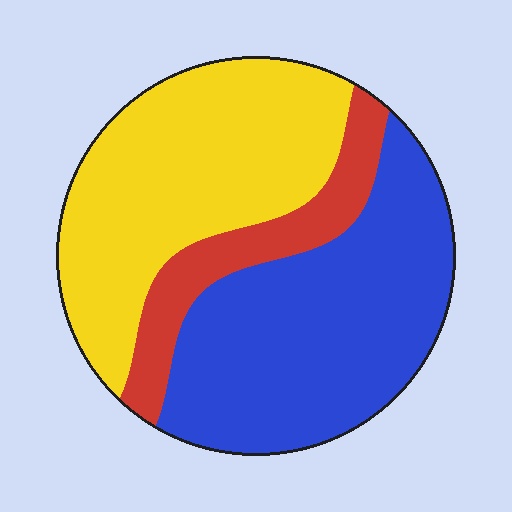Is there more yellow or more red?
Yellow.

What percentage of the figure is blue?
Blue covers roughly 45% of the figure.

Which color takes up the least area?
Red, at roughly 15%.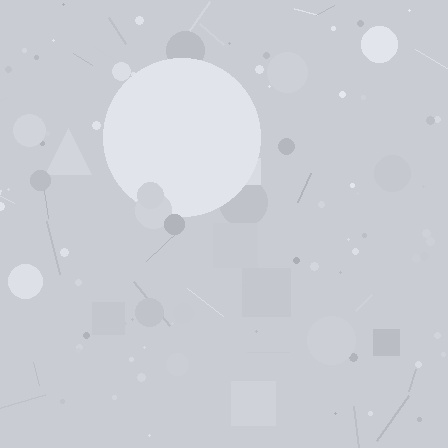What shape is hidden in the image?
A circle is hidden in the image.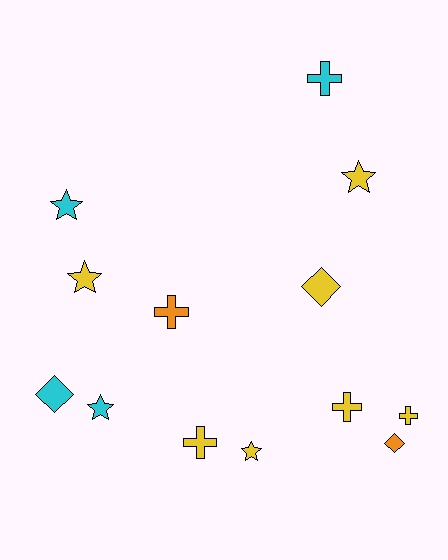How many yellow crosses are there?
There are 3 yellow crosses.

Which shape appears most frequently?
Cross, with 5 objects.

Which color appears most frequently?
Yellow, with 7 objects.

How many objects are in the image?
There are 13 objects.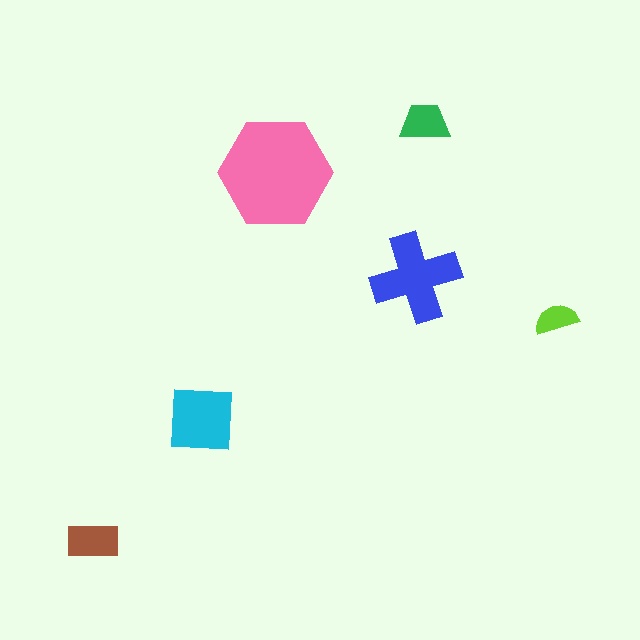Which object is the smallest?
The lime semicircle.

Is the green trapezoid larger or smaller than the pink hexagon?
Smaller.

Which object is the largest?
The pink hexagon.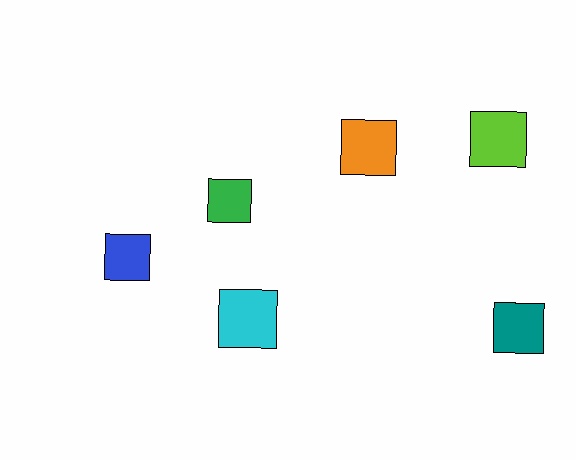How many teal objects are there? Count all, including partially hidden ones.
There is 1 teal object.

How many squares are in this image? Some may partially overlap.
There are 6 squares.